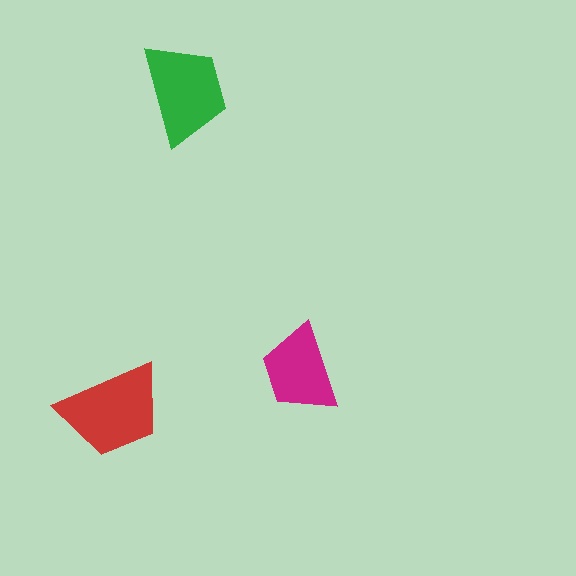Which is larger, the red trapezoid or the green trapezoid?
The red one.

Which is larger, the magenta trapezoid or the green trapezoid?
The green one.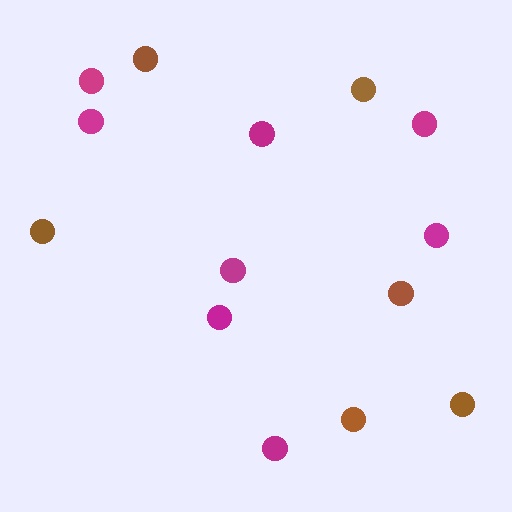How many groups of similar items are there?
There are 2 groups: one group of magenta circles (8) and one group of brown circles (6).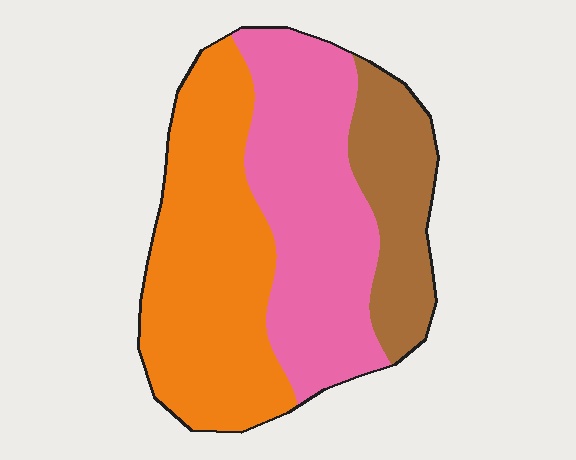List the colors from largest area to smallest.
From largest to smallest: orange, pink, brown.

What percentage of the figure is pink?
Pink takes up about three eighths (3/8) of the figure.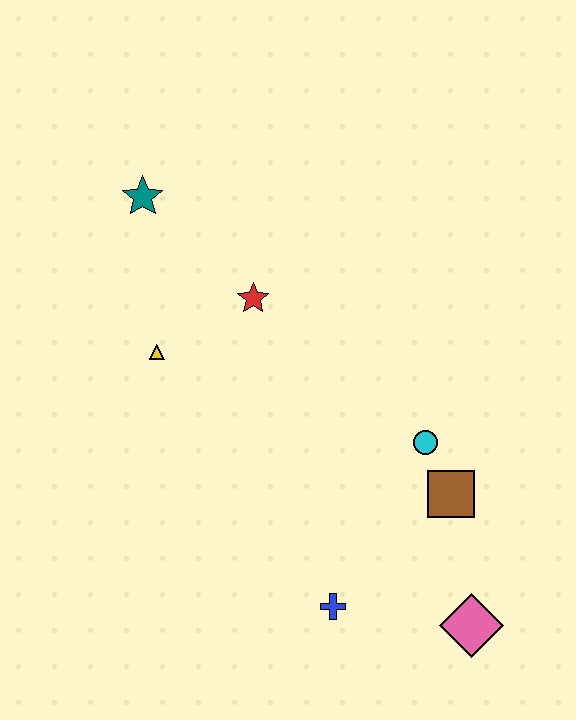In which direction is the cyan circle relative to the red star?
The cyan circle is to the right of the red star.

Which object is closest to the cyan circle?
The brown square is closest to the cyan circle.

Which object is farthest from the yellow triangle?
The pink diamond is farthest from the yellow triangle.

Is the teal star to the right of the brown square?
No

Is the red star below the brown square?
No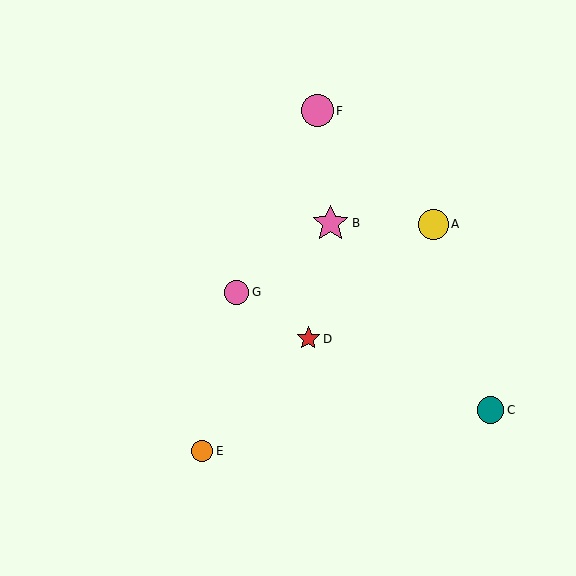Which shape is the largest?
The pink star (labeled B) is the largest.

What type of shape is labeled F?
Shape F is a pink circle.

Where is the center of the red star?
The center of the red star is at (308, 339).